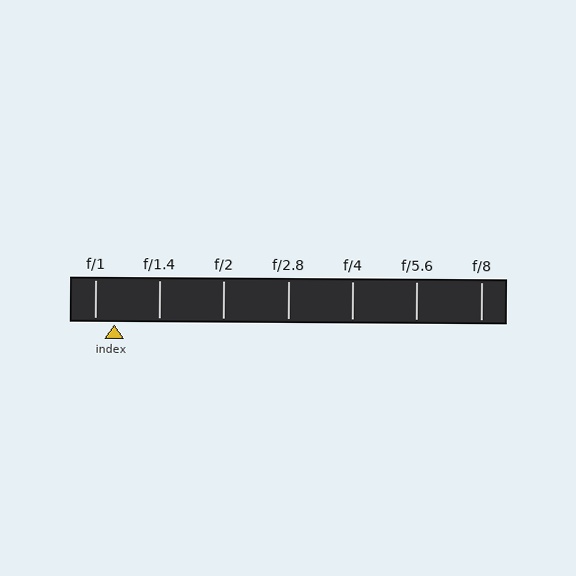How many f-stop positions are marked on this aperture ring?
There are 7 f-stop positions marked.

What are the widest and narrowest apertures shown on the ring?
The widest aperture shown is f/1 and the narrowest is f/8.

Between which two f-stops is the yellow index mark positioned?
The index mark is between f/1 and f/1.4.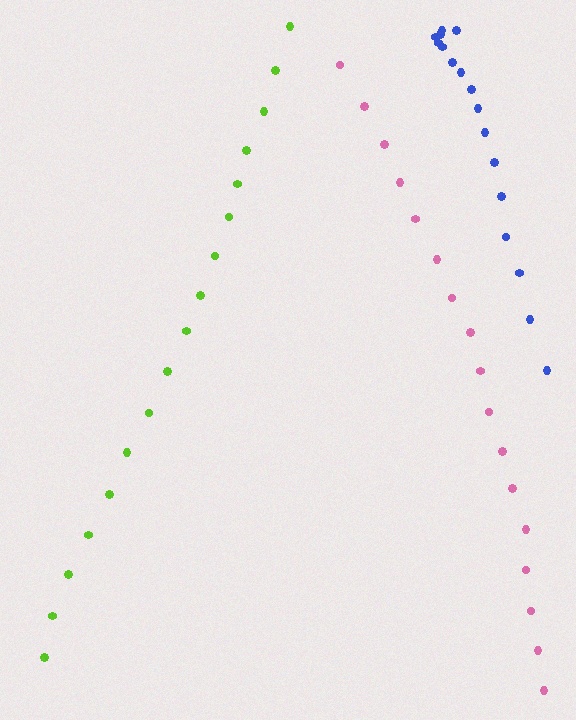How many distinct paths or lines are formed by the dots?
There are 3 distinct paths.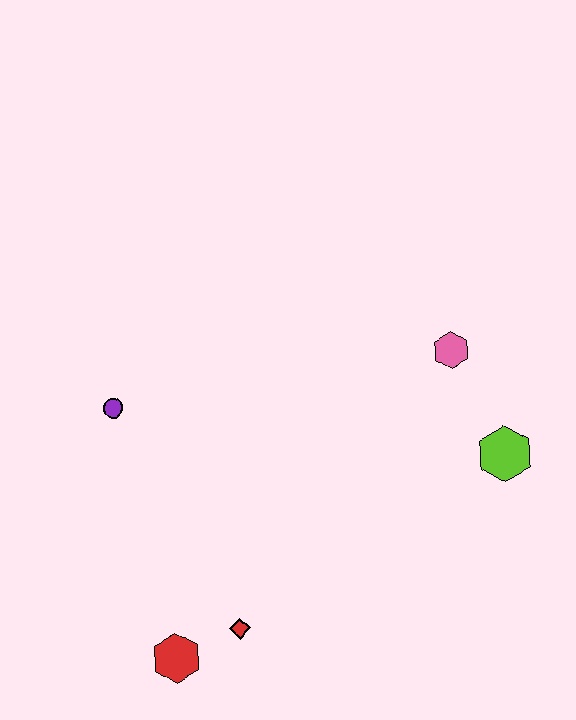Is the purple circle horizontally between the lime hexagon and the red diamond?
No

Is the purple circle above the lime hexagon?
Yes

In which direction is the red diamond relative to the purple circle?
The red diamond is below the purple circle.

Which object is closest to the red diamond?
The red hexagon is closest to the red diamond.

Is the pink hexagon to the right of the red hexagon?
Yes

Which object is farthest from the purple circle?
The lime hexagon is farthest from the purple circle.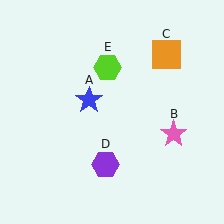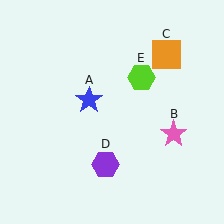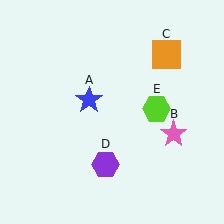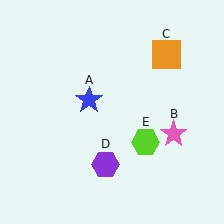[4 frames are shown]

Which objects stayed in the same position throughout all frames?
Blue star (object A) and pink star (object B) and orange square (object C) and purple hexagon (object D) remained stationary.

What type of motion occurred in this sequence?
The lime hexagon (object E) rotated clockwise around the center of the scene.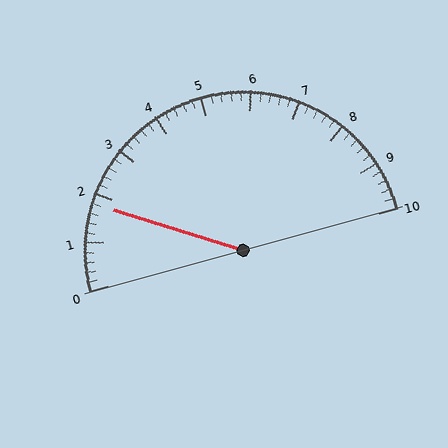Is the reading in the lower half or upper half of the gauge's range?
The reading is in the lower half of the range (0 to 10).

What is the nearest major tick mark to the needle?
The nearest major tick mark is 2.